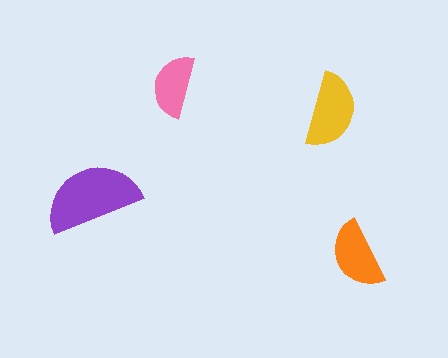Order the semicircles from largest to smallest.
the purple one, the yellow one, the orange one, the pink one.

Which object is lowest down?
The orange semicircle is bottommost.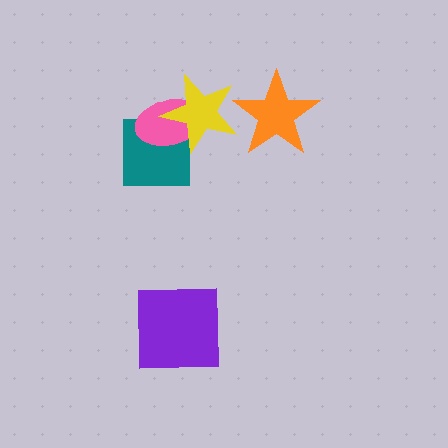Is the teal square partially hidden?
Yes, it is partially covered by another shape.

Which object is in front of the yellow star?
The orange star is in front of the yellow star.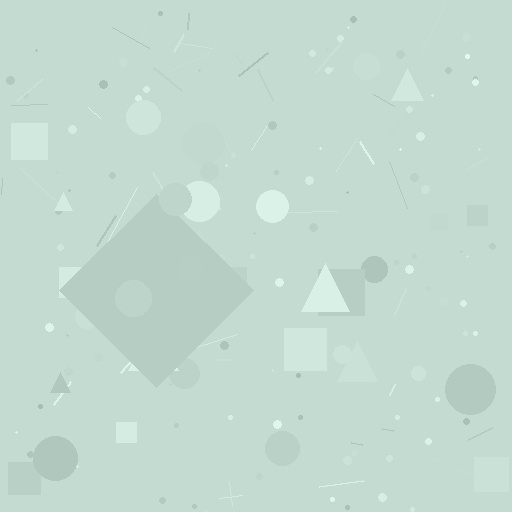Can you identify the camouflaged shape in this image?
The camouflaged shape is a diamond.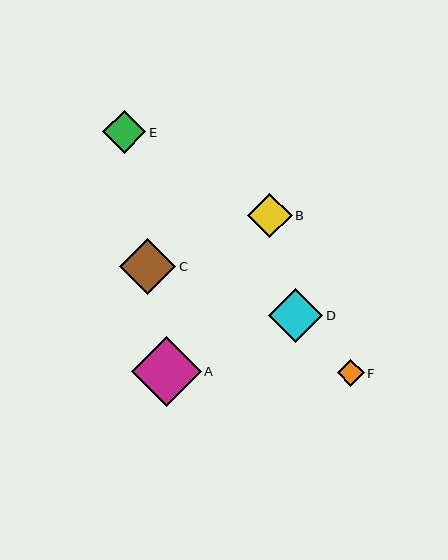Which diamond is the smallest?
Diamond F is the smallest with a size of approximately 27 pixels.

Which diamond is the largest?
Diamond A is the largest with a size of approximately 70 pixels.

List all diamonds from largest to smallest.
From largest to smallest: A, C, D, B, E, F.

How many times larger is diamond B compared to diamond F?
Diamond B is approximately 1.6 times the size of diamond F.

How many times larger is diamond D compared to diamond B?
Diamond D is approximately 1.2 times the size of diamond B.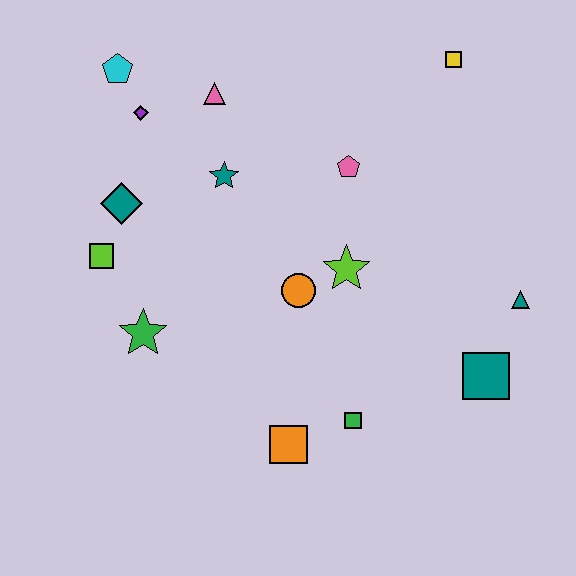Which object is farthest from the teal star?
The teal square is farthest from the teal star.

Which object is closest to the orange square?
The green square is closest to the orange square.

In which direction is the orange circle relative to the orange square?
The orange circle is above the orange square.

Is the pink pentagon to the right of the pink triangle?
Yes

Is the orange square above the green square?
No